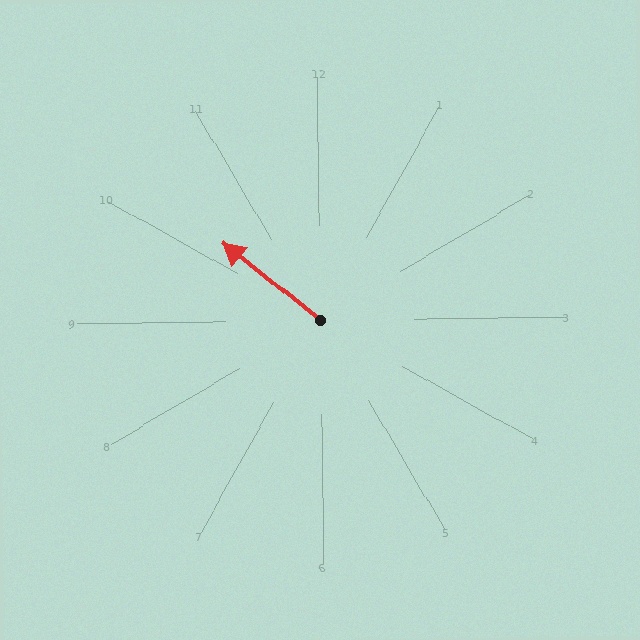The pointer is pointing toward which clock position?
Roughly 10 o'clock.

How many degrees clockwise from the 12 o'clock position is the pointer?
Approximately 309 degrees.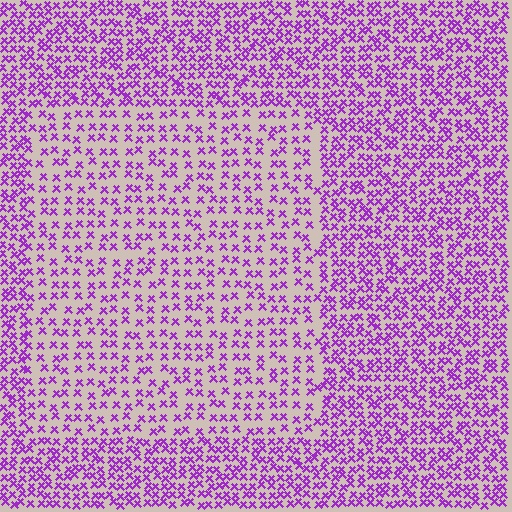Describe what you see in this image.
The image contains small purple elements arranged at two different densities. A rectangle-shaped region is visible where the elements are less densely packed than the surrounding area.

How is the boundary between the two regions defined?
The boundary is defined by a change in element density (approximately 1.8x ratio). All elements are the same color, size, and shape.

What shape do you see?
I see a rectangle.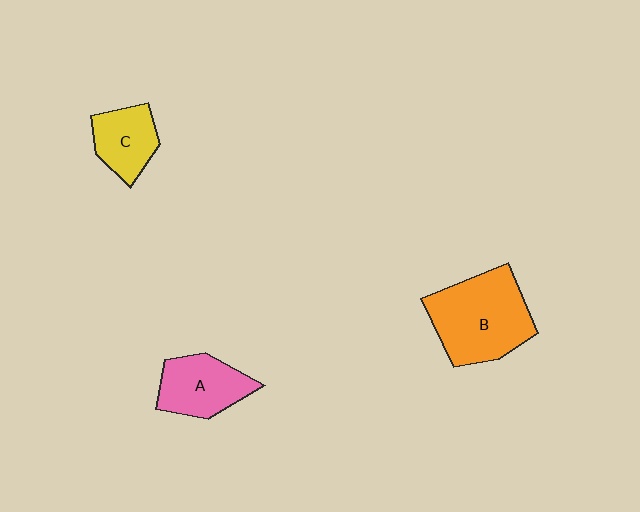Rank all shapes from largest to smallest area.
From largest to smallest: B (orange), A (pink), C (yellow).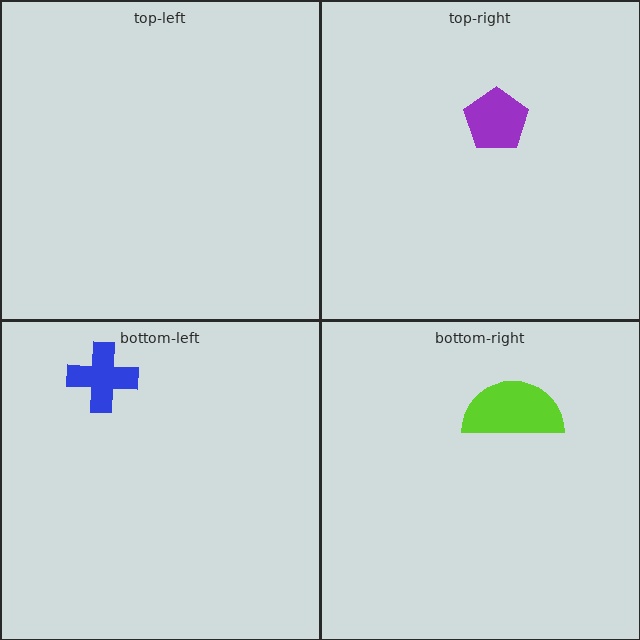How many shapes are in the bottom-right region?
1.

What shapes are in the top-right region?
The purple pentagon.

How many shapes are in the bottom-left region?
1.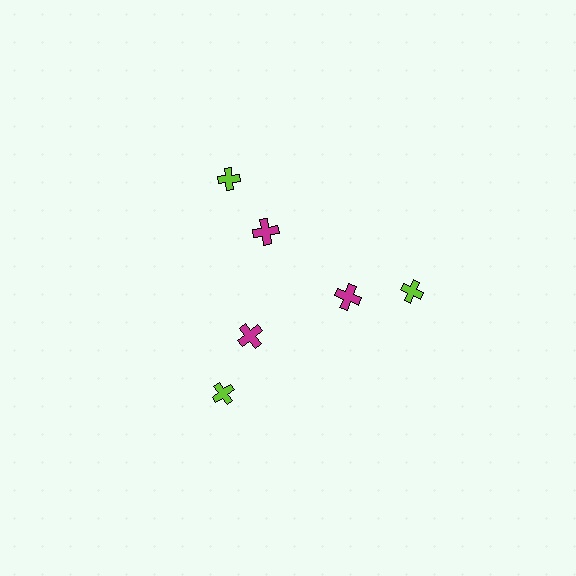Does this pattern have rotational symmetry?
Yes, this pattern has 3-fold rotational symmetry. It looks the same after rotating 120 degrees around the center.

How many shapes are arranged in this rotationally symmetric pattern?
There are 6 shapes, arranged in 3 groups of 2.